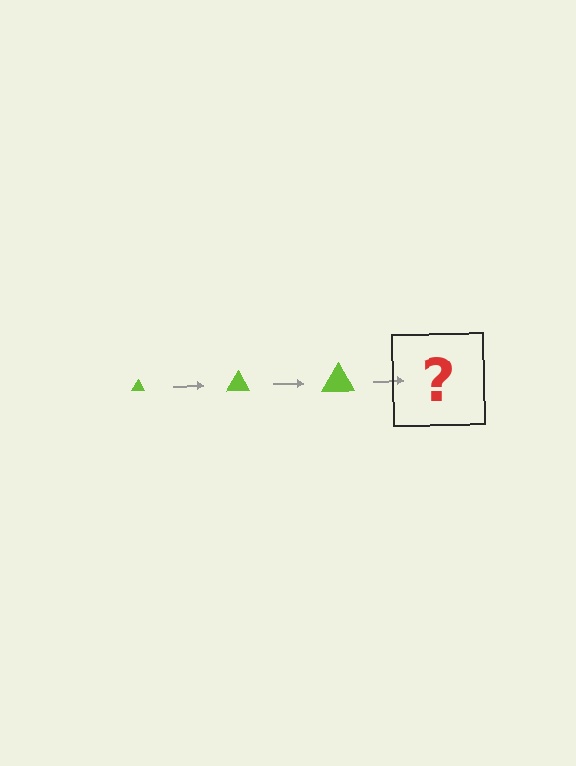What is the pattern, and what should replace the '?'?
The pattern is that the triangle gets progressively larger each step. The '?' should be a lime triangle, larger than the previous one.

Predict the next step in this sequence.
The next step is a lime triangle, larger than the previous one.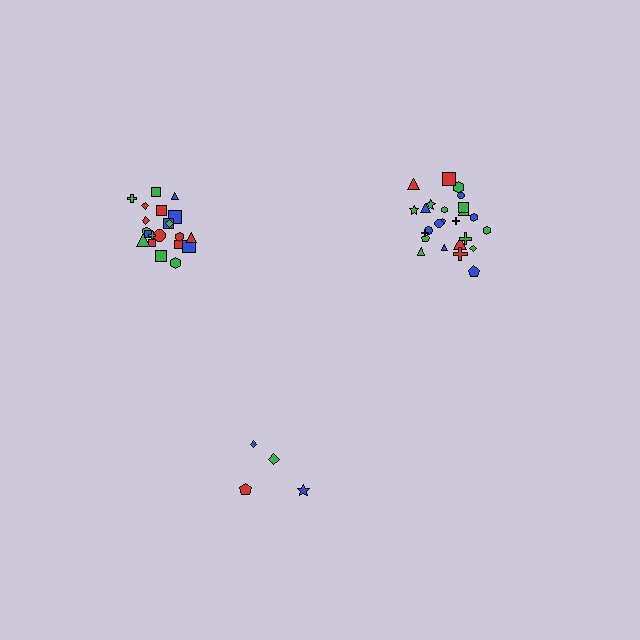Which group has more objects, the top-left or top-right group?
The top-right group.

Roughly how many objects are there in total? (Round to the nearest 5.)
Roughly 50 objects in total.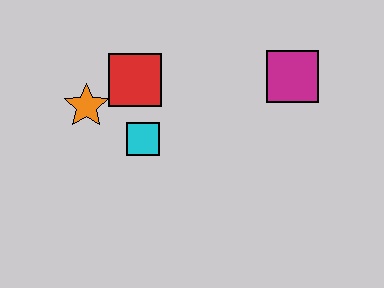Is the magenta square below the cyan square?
No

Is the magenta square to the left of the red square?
No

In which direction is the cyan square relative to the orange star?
The cyan square is to the right of the orange star.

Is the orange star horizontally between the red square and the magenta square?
No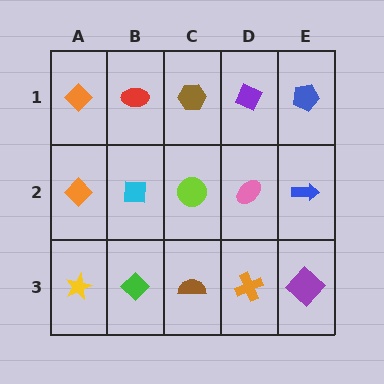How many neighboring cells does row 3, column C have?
3.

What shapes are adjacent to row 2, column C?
A brown hexagon (row 1, column C), a brown semicircle (row 3, column C), a cyan square (row 2, column B), a pink ellipse (row 2, column D).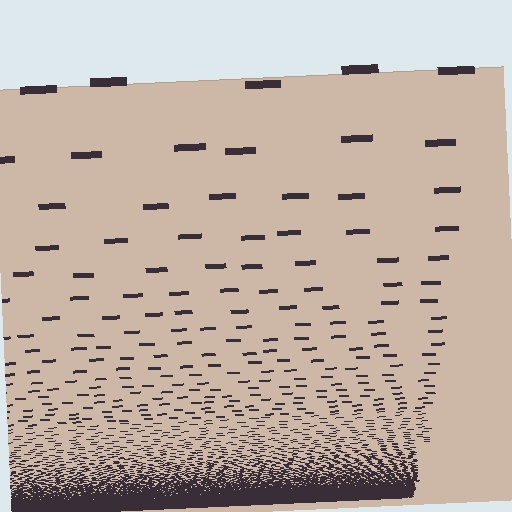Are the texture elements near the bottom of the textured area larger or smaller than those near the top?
Smaller. The gradient is inverted — elements near the bottom are smaller and denser.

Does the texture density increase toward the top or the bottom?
Density increases toward the bottom.